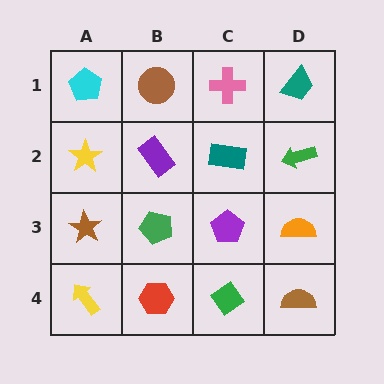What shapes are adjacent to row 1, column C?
A teal rectangle (row 2, column C), a brown circle (row 1, column B), a teal trapezoid (row 1, column D).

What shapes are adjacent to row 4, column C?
A purple pentagon (row 3, column C), a red hexagon (row 4, column B), a brown semicircle (row 4, column D).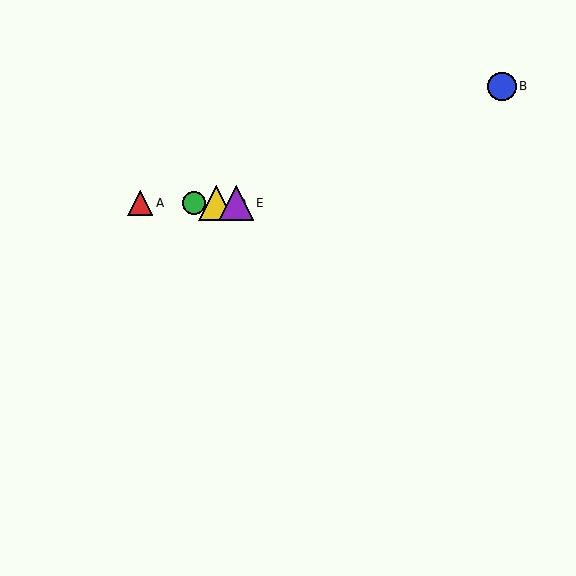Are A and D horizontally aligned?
Yes, both are at y≈203.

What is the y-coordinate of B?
Object B is at y≈86.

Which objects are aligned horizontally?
Objects A, C, D, E are aligned horizontally.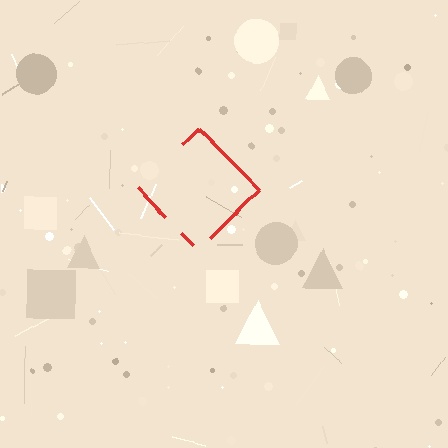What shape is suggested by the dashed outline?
The dashed outline suggests a diamond.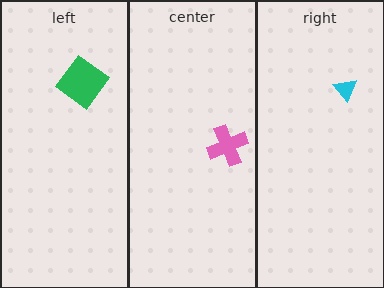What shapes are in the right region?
The cyan triangle.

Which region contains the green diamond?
The left region.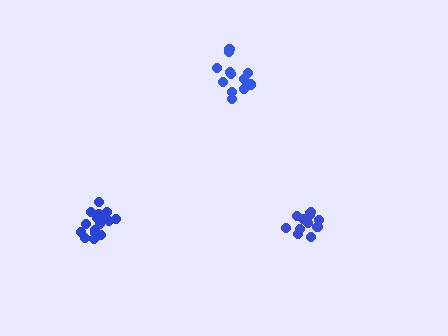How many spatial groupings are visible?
There are 3 spatial groupings.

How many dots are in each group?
Group 1: 12 dots, Group 2: 17 dots, Group 3: 12 dots (41 total).